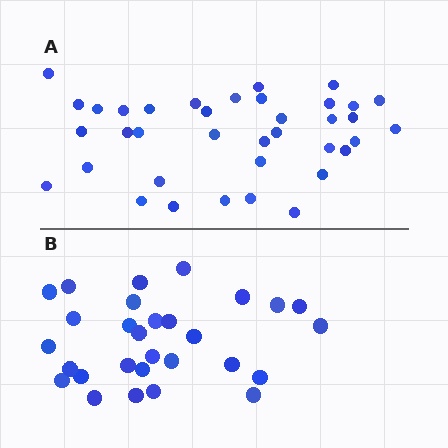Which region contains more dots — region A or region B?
Region A (the top region) has more dots.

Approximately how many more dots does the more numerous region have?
Region A has roughly 8 or so more dots than region B.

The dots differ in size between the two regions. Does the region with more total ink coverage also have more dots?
No. Region B has more total ink coverage because its dots are larger, but region A actually contains more individual dots. Total area can be misleading — the number of items is what matters here.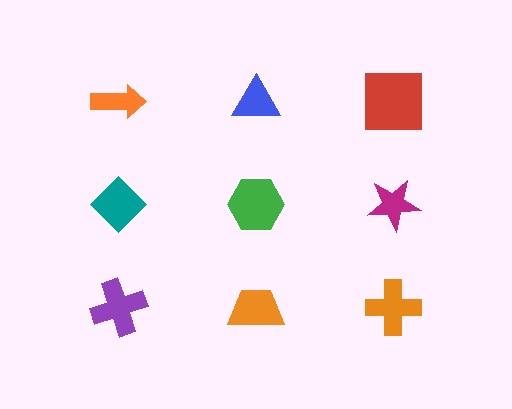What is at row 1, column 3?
A red square.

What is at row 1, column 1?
An orange arrow.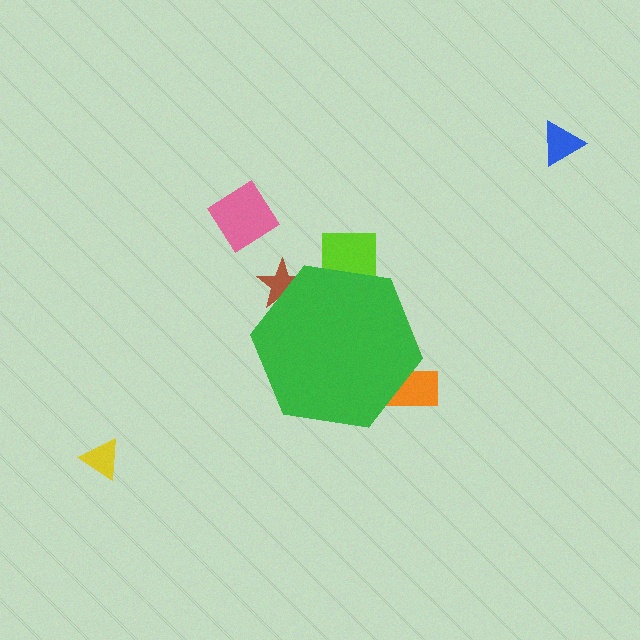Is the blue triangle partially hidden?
No, the blue triangle is fully visible.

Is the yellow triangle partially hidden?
No, the yellow triangle is fully visible.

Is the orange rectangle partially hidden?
Yes, the orange rectangle is partially hidden behind the green hexagon.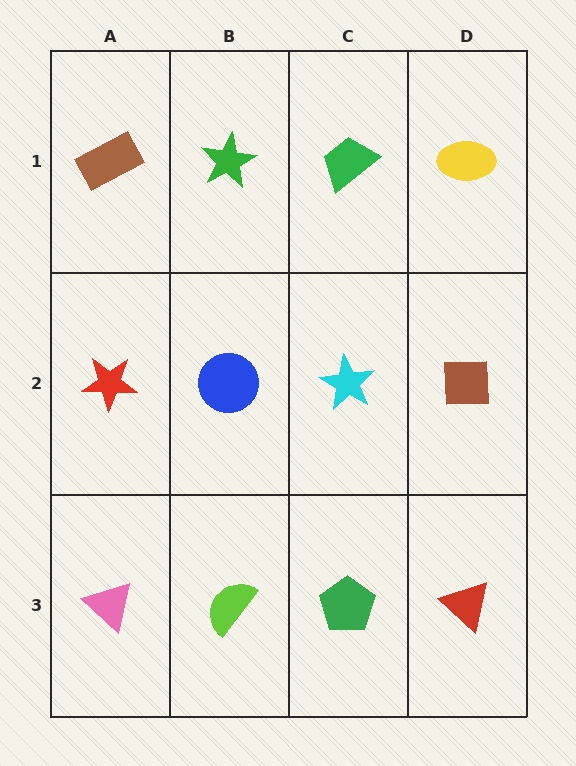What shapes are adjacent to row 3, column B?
A blue circle (row 2, column B), a pink triangle (row 3, column A), a green pentagon (row 3, column C).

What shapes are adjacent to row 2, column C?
A green trapezoid (row 1, column C), a green pentagon (row 3, column C), a blue circle (row 2, column B), a brown square (row 2, column D).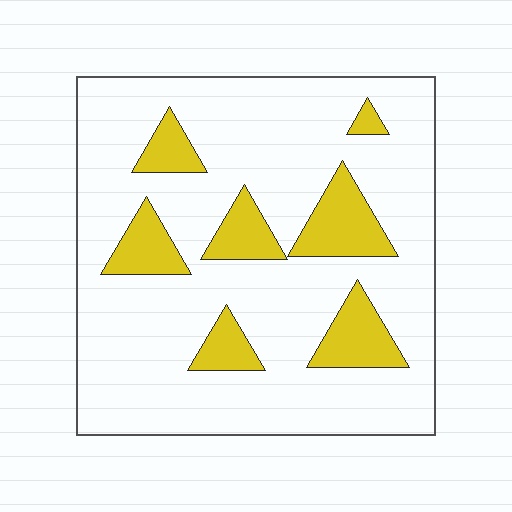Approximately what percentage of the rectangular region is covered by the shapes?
Approximately 20%.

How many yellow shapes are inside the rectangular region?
7.